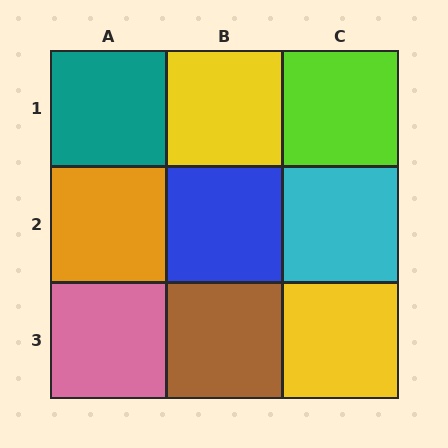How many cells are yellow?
2 cells are yellow.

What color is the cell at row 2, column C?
Cyan.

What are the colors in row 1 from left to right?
Teal, yellow, lime.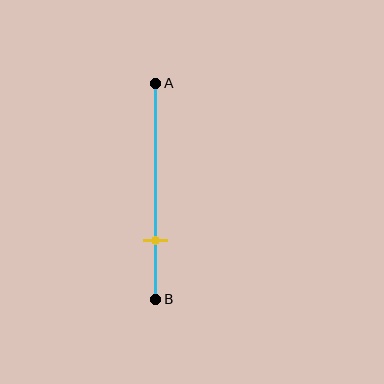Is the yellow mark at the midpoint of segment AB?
No, the mark is at about 75% from A, not at the 50% midpoint.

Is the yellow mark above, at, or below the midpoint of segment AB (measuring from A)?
The yellow mark is below the midpoint of segment AB.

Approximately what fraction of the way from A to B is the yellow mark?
The yellow mark is approximately 75% of the way from A to B.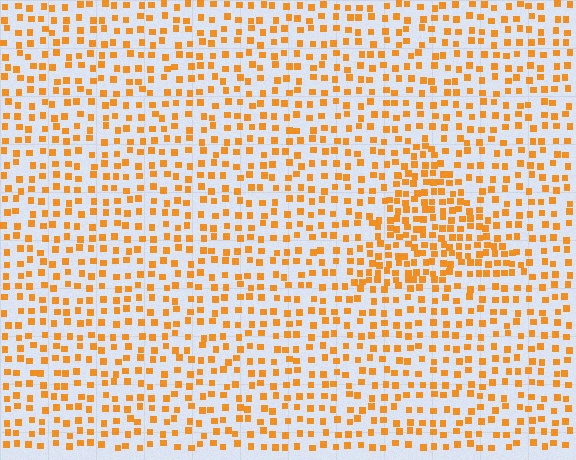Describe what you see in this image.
The image contains small orange elements arranged at two different densities. A triangle-shaped region is visible where the elements are more densely packed than the surrounding area.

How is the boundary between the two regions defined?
The boundary is defined by a change in element density (approximately 1.9x ratio). All elements are the same color, size, and shape.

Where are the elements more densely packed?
The elements are more densely packed inside the triangle boundary.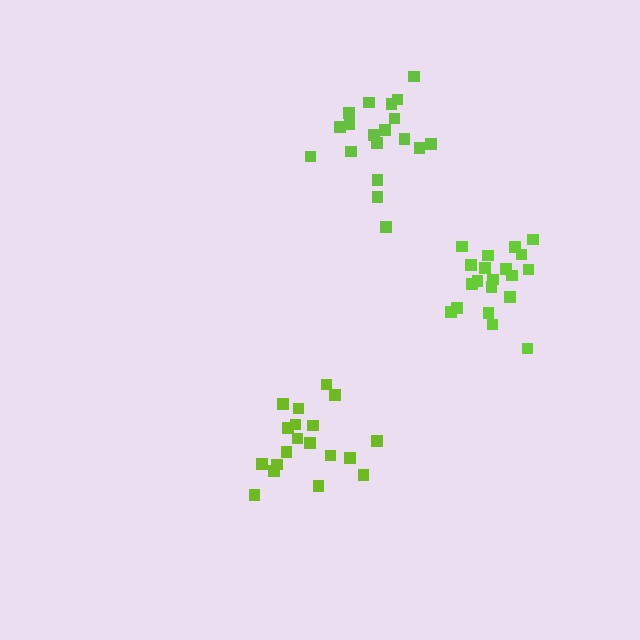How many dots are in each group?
Group 1: 19 dots, Group 2: 19 dots, Group 3: 20 dots (58 total).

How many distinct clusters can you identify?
There are 3 distinct clusters.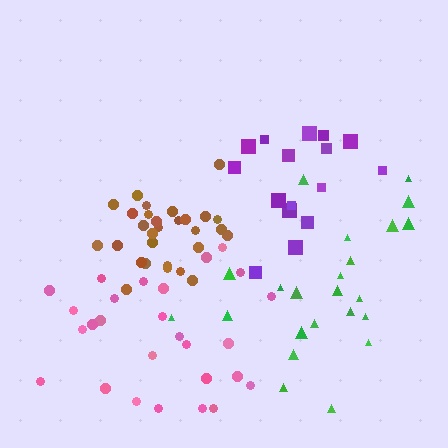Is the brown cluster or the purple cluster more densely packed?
Brown.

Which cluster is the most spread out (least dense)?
Green.